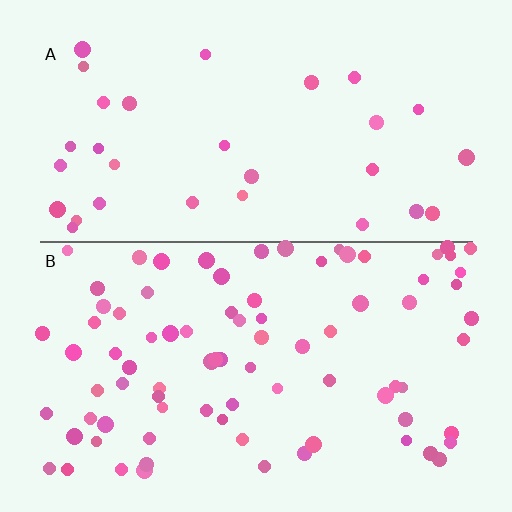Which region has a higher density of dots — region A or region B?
B (the bottom).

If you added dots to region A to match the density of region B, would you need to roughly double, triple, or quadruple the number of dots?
Approximately triple.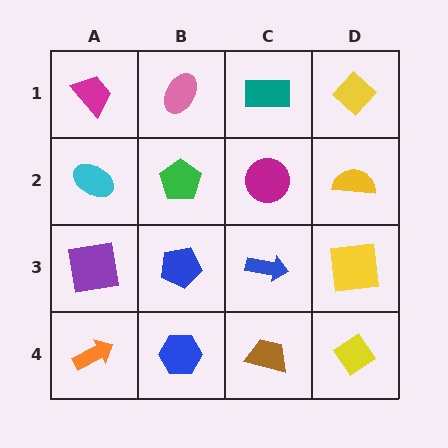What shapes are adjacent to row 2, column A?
A magenta trapezoid (row 1, column A), a purple square (row 3, column A), a green pentagon (row 2, column B).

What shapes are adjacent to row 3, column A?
A cyan ellipse (row 2, column A), an orange arrow (row 4, column A), a blue pentagon (row 3, column B).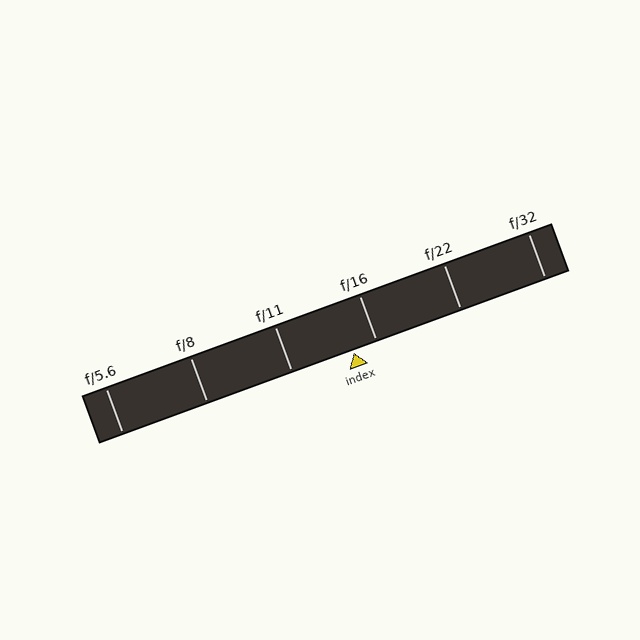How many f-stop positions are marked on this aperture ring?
There are 6 f-stop positions marked.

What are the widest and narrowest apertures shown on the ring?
The widest aperture shown is f/5.6 and the narrowest is f/32.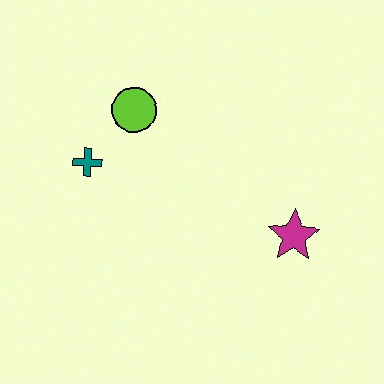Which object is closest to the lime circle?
The teal cross is closest to the lime circle.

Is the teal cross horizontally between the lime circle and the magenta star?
No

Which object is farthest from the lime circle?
The magenta star is farthest from the lime circle.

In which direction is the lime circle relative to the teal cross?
The lime circle is above the teal cross.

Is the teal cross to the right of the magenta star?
No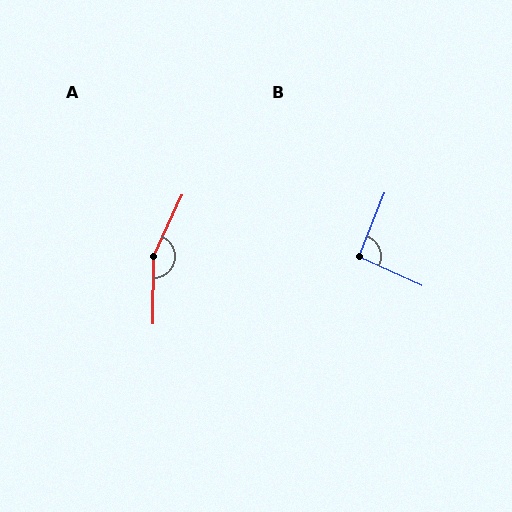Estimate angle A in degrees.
Approximately 156 degrees.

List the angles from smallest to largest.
B (93°), A (156°).